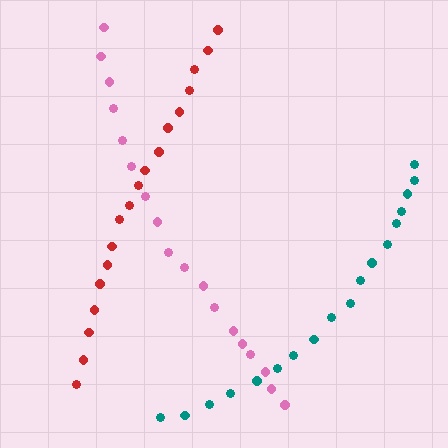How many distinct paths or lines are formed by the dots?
There are 3 distinct paths.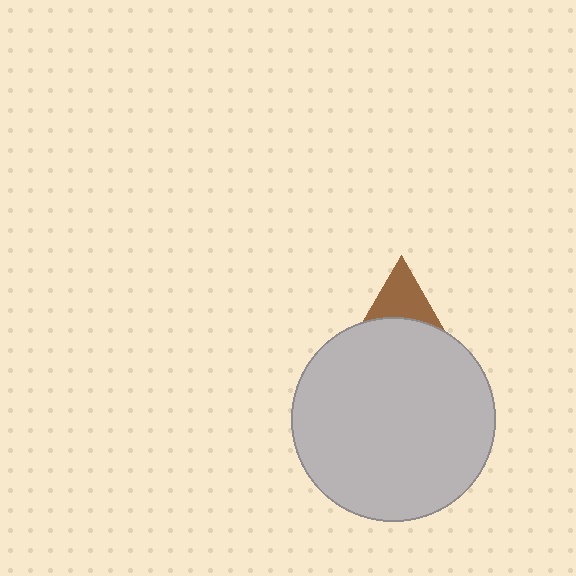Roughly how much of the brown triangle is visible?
A small part of it is visible (roughly 44%).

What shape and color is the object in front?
The object in front is a light gray circle.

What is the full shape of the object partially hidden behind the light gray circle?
The partially hidden object is a brown triangle.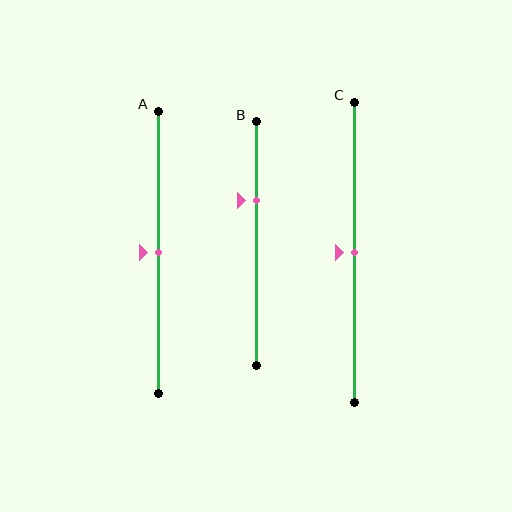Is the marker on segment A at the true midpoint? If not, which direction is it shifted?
Yes, the marker on segment A is at the true midpoint.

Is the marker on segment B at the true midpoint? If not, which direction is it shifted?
No, the marker on segment B is shifted upward by about 18% of the segment length.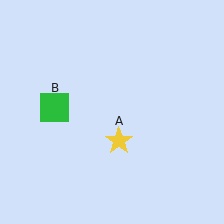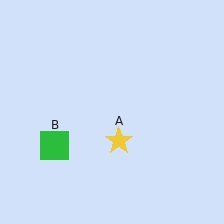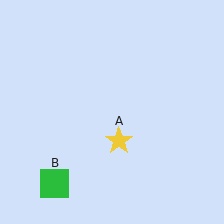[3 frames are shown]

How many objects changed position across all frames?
1 object changed position: green square (object B).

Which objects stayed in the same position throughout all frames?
Yellow star (object A) remained stationary.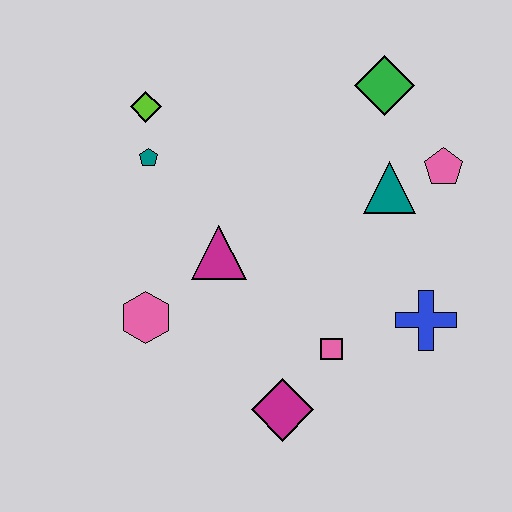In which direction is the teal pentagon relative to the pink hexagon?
The teal pentagon is above the pink hexagon.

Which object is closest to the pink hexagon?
The magenta triangle is closest to the pink hexagon.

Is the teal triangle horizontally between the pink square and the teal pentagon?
No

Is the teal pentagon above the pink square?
Yes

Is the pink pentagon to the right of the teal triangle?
Yes